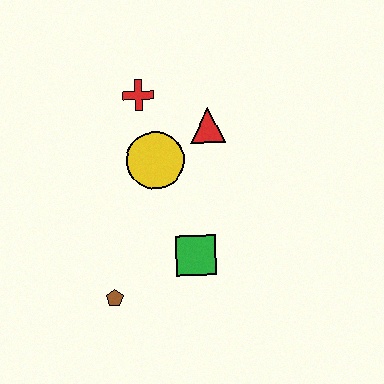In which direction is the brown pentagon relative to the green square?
The brown pentagon is to the left of the green square.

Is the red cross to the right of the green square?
No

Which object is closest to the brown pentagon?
The green square is closest to the brown pentagon.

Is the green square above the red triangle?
No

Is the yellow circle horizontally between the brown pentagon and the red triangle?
Yes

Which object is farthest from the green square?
The red cross is farthest from the green square.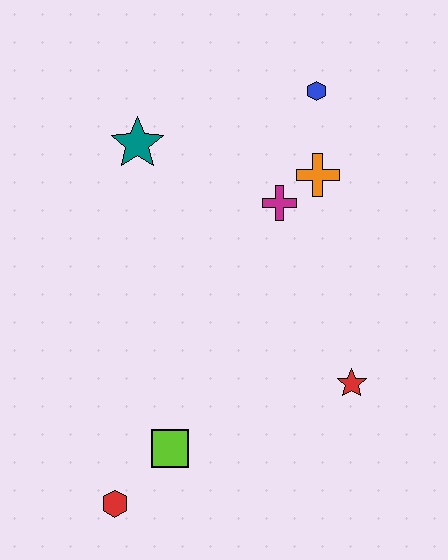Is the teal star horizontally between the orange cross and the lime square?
No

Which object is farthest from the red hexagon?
The blue hexagon is farthest from the red hexagon.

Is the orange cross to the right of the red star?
No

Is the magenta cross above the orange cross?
No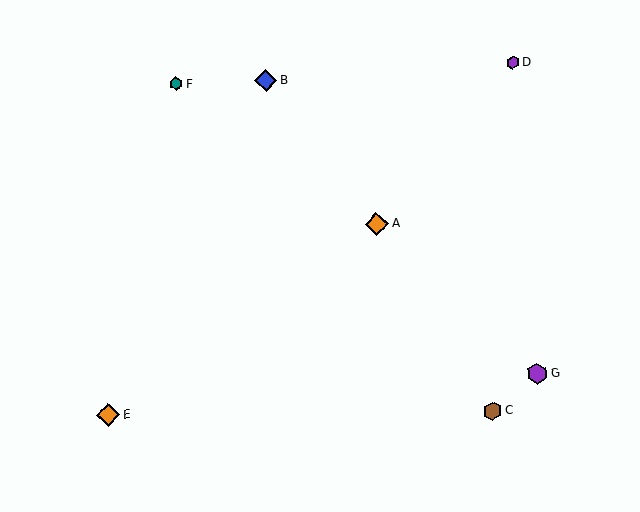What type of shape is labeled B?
Shape B is a blue diamond.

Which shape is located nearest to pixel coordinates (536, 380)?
The purple hexagon (labeled G) at (537, 373) is nearest to that location.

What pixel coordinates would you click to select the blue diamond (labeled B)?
Click at (266, 81) to select the blue diamond B.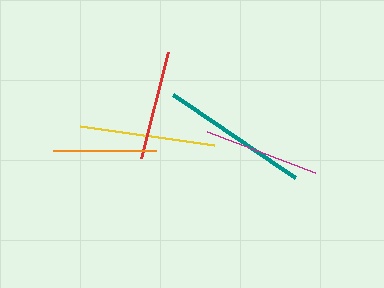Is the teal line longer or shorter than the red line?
The teal line is longer than the red line.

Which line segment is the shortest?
The orange line is the shortest at approximately 102 pixels.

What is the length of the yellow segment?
The yellow segment is approximately 135 pixels long.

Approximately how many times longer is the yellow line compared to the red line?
The yellow line is approximately 1.2 times the length of the red line.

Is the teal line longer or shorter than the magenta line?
The teal line is longer than the magenta line.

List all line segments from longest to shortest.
From longest to shortest: teal, yellow, magenta, red, orange.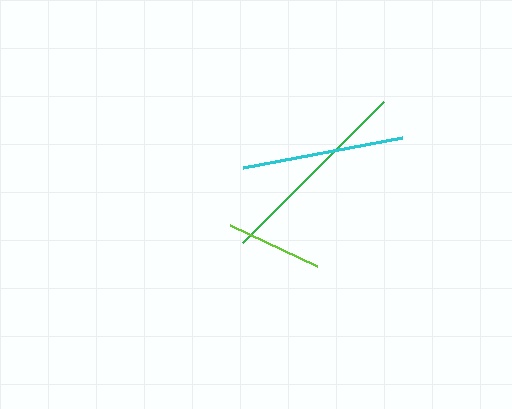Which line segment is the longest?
The green line is the longest at approximately 199 pixels.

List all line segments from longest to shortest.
From longest to shortest: green, cyan, lime.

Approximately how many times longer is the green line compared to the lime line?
The green line is approximately 2.1 times the length of the lime line.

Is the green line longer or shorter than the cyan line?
The green line is longer than the cyan line.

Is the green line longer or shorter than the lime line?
The green line is longer than the lime line.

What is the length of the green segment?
The green segment is approximately 199 pixels long.